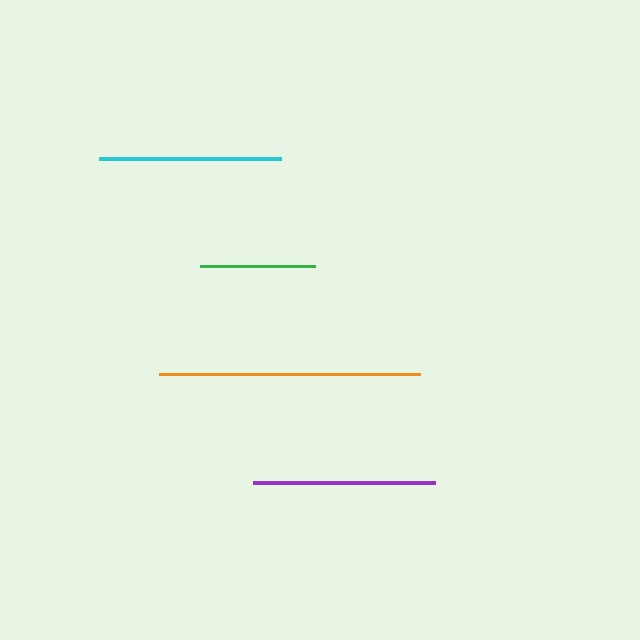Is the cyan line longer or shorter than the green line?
The cyan line is longer than the green line.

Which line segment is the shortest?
The green line is the shortest at approximately 115 pixels.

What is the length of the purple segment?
The purple segment is approximately 182 pixels long.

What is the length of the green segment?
The green segment is approximately 115 pixels long.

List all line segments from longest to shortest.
From longest to shortest: orange, cyan, purple, green.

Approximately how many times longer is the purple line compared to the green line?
The purple line is approximately 1.6 times the length of the green line.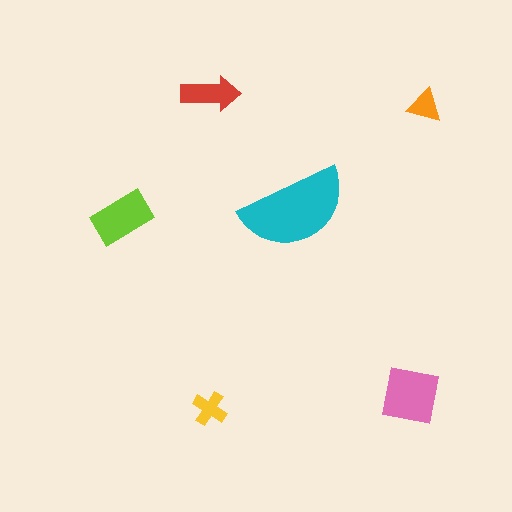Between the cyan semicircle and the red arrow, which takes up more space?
The cyan semicircle.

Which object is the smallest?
The orange triangle.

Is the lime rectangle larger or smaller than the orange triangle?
Larger.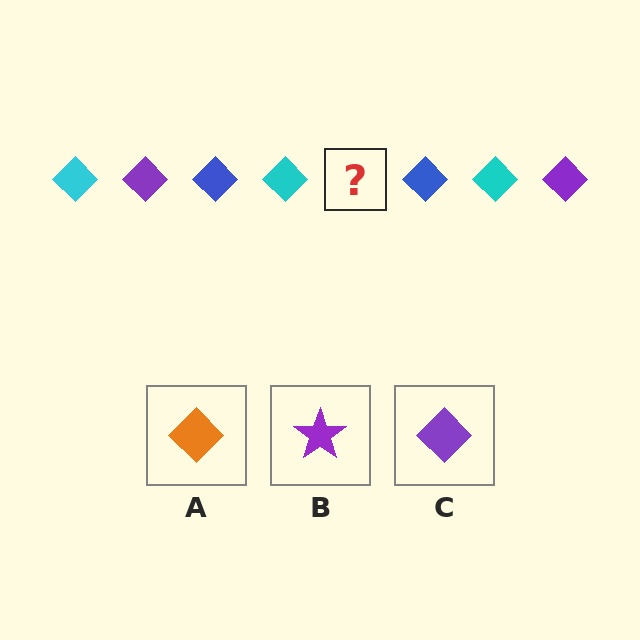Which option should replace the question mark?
Option C.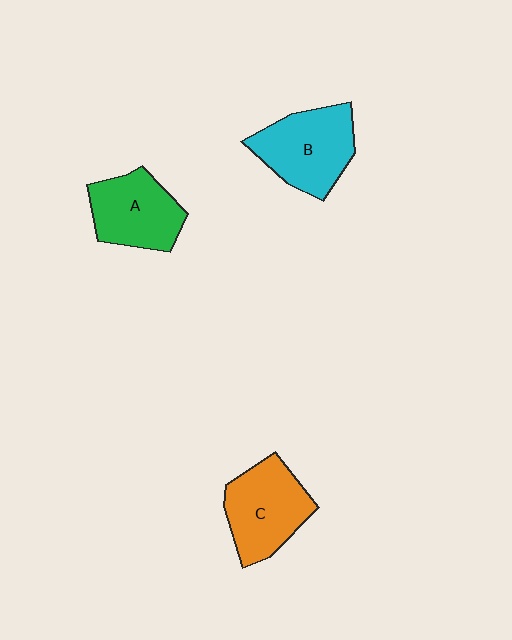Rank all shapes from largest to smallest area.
From largest to smallest: B (cyan), C (orange), A (green).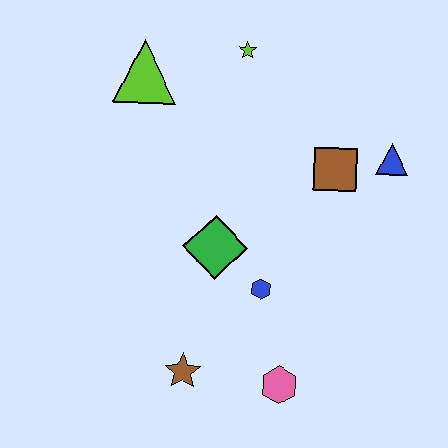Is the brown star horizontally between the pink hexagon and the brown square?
No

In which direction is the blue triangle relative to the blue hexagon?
The blue triangle is above the blue hexagon.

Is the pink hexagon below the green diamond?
Yes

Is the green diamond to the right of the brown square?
No